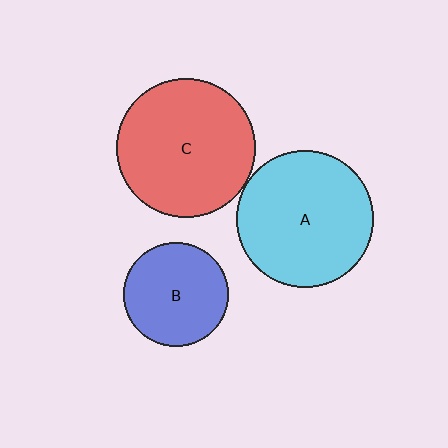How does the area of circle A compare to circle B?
Approximately 1.7 times.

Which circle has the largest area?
Circle C (red).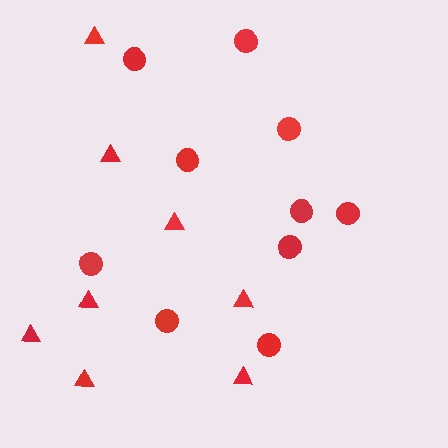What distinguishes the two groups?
There are 2 groups: one group of circles (10) and one group of triangles (8).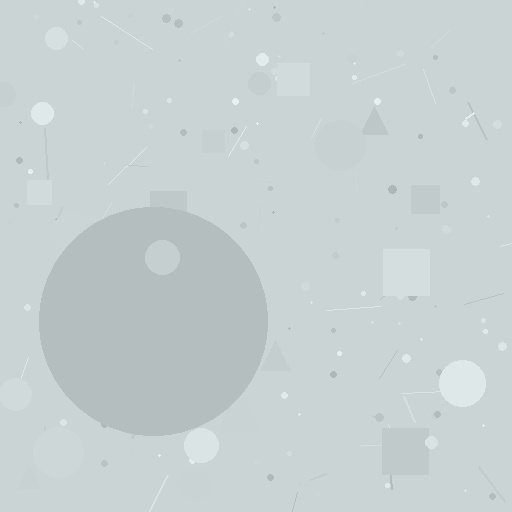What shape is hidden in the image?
A circle is hidden in the image.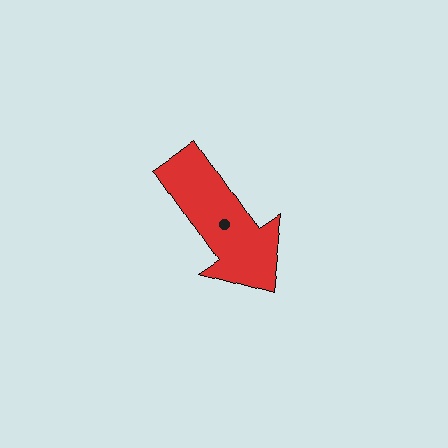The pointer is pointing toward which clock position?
Roughly 5 o'clock.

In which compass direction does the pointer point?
Southeast.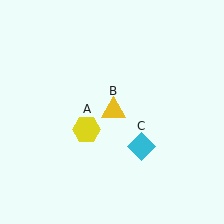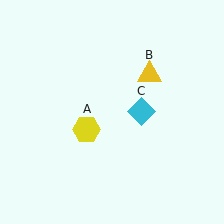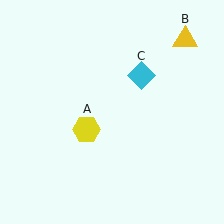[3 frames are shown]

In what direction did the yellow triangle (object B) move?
The yellow triangle (object B) moved up and to the right.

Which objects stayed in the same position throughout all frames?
Yellow hexagon (object A) remained stationary.